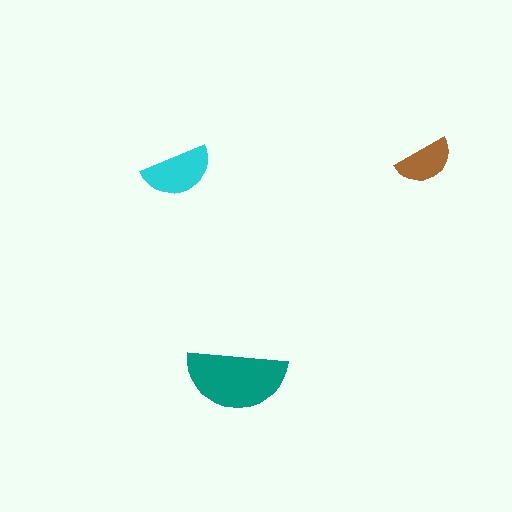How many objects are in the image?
There are 3 objects in the image.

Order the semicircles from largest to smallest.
the teal one, the cyan one, the brown one.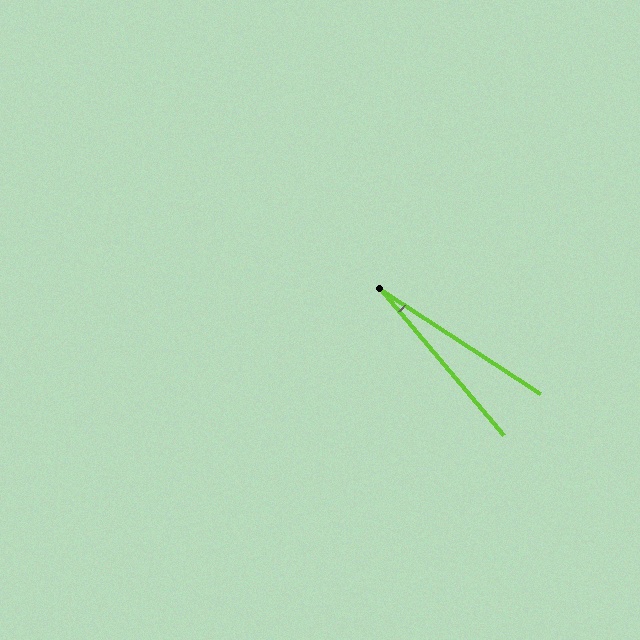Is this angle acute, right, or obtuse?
It is acute.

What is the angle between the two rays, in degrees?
Approximately 17 degrees.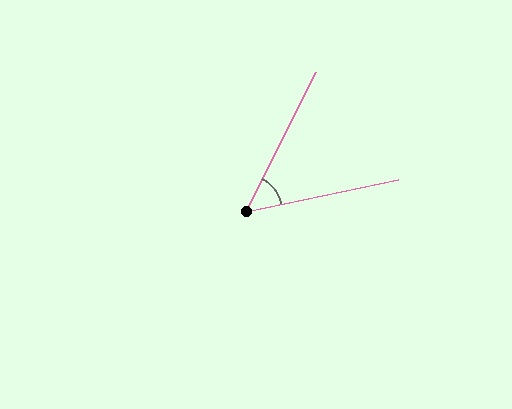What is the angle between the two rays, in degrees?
Approximately 51 degrees.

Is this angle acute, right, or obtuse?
It is acute.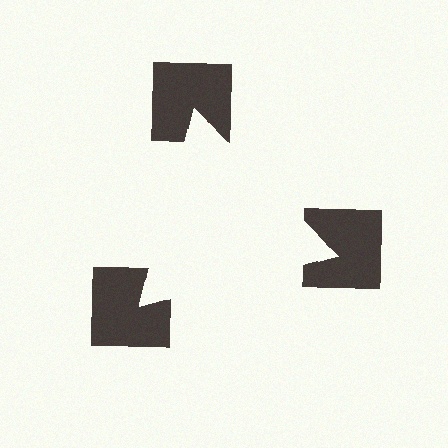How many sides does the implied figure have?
3 sides.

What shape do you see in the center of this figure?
An illusory triangle — its edges are inferred from the aligned wedge cuts in the notched squares, not physically drawn.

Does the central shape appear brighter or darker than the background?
It typically appears slightly brighter than the background, even though no actual brightness change is drawn.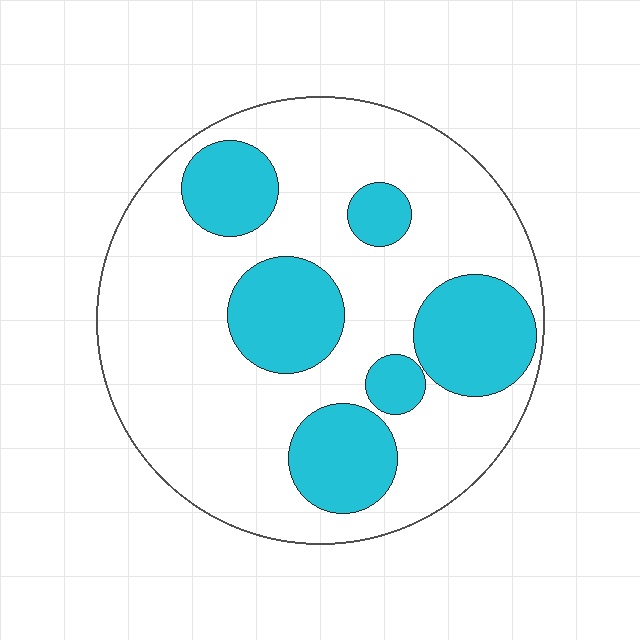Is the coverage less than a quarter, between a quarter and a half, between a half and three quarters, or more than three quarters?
Between a quarter and a half.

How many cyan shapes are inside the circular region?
6.